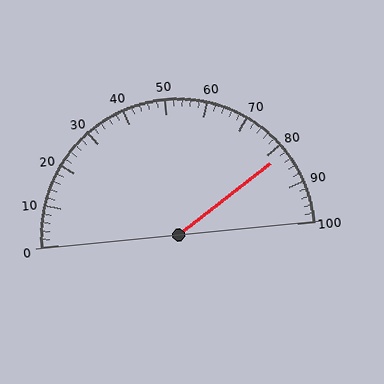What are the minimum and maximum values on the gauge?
The gauge ranges from 0 to 100.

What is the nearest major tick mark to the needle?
The nearest major tick mark is 80.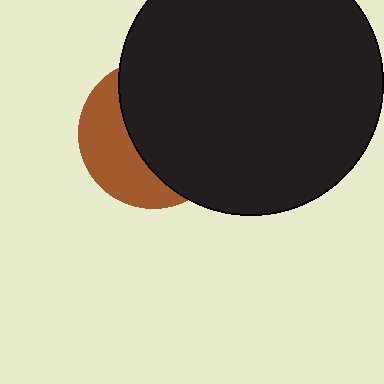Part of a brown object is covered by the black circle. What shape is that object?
It is a circle.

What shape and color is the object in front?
The object in front is a black circle.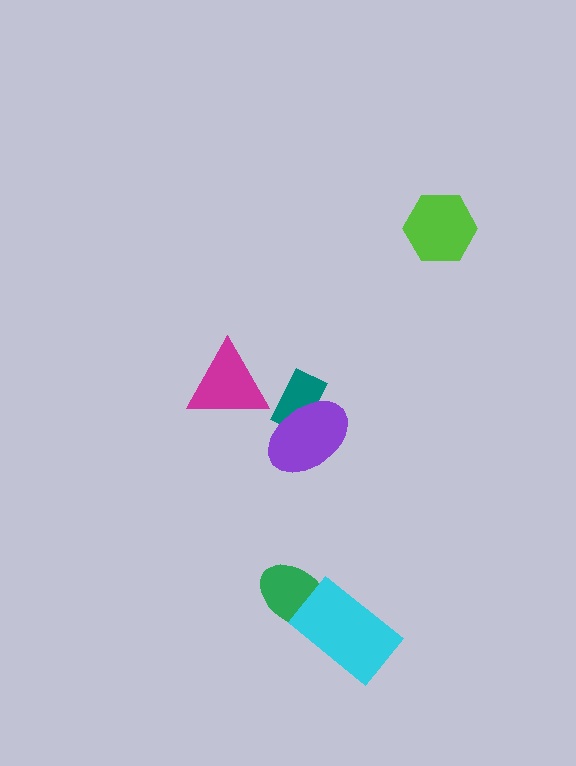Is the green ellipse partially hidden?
Yes, it is partially covered by another shape.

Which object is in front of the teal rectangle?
The purple ellipse is in front of the teal rectangle.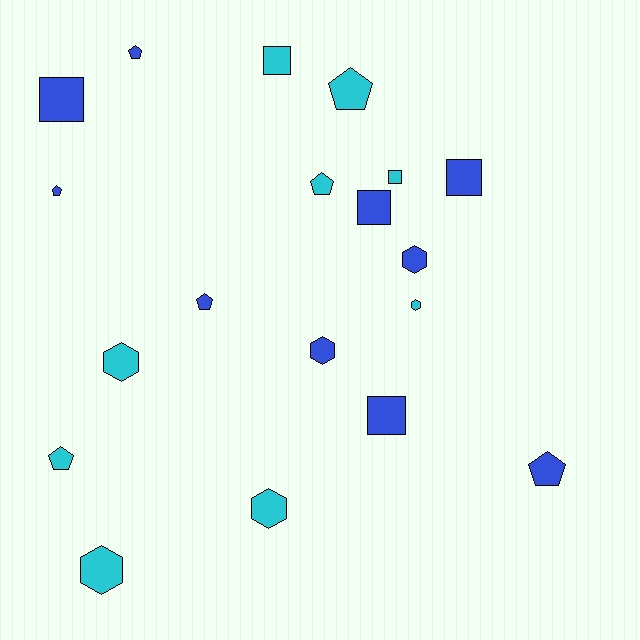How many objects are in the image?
There are 19 objects.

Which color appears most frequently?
Blue, with 10 objects.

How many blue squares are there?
There are 4 blue squares.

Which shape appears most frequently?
Pentagon, with 7 objects.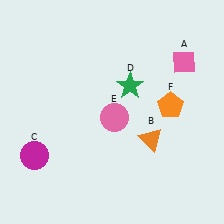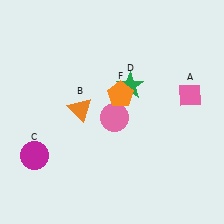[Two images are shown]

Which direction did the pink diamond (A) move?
The pink diamond (A) moved down.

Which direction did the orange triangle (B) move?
The orange triangle (B) moved left.